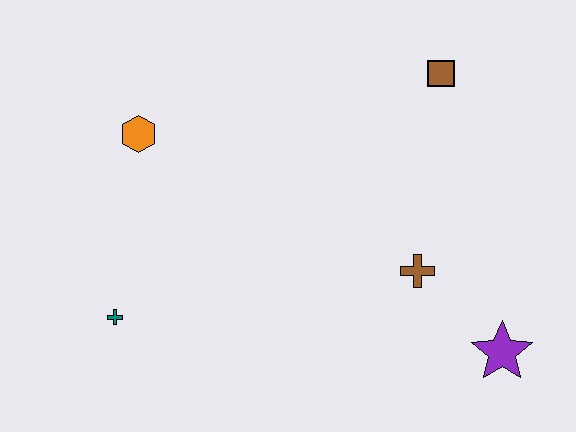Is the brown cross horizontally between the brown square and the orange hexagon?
Yes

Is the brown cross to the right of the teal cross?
Yes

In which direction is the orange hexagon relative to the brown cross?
The orange hexagon is to the left of the brown cross.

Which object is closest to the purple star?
The brown cross is closest to the purple star.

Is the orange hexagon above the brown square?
No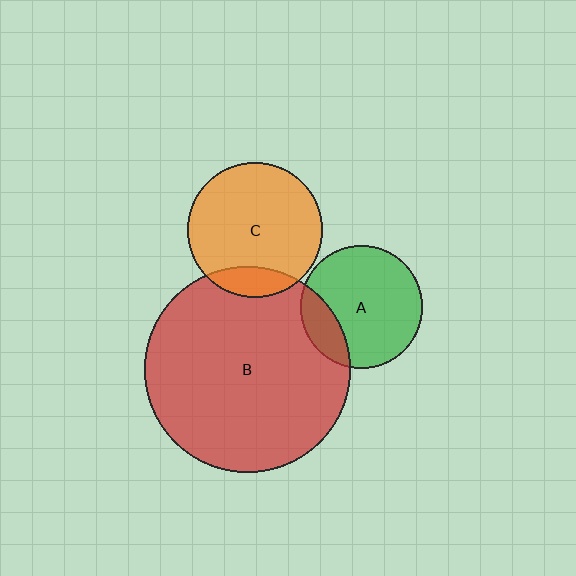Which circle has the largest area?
Circle B (red).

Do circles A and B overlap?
Yes.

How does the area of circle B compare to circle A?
Approximately 2.8 times.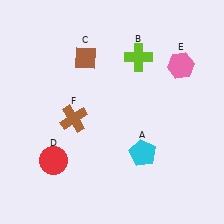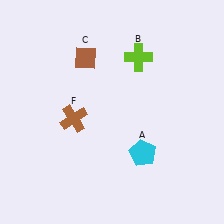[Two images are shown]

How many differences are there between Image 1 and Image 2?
There are 2 differences between the two images.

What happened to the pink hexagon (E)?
The pink hexagon (E) was removed in Image 2. It was in the top-right area of Image 1.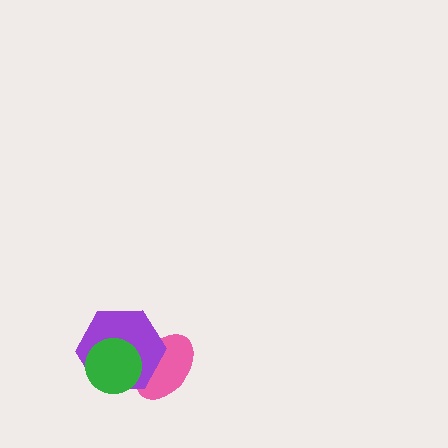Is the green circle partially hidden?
No, no other shape covers it.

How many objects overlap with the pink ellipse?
2 objects overlap with the pink ellipse.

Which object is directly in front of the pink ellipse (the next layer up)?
The purple hexagon is directly in front of the pink ellipse.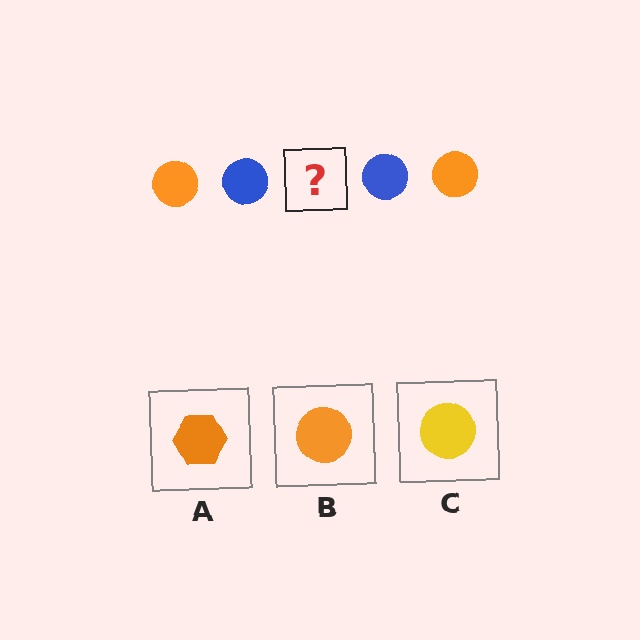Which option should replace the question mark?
Option B.